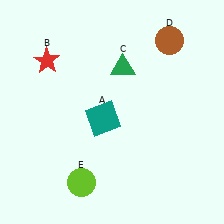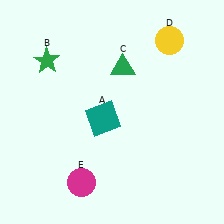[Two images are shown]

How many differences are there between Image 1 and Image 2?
There are 3 differences between the two images.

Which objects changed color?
B changed from red to green. D changed from brown to yellow. E changed from lime to magenta.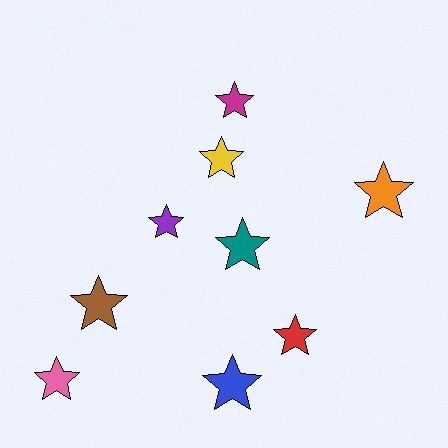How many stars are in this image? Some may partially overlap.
There are 9 stars.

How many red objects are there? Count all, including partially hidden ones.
There is 1 red object.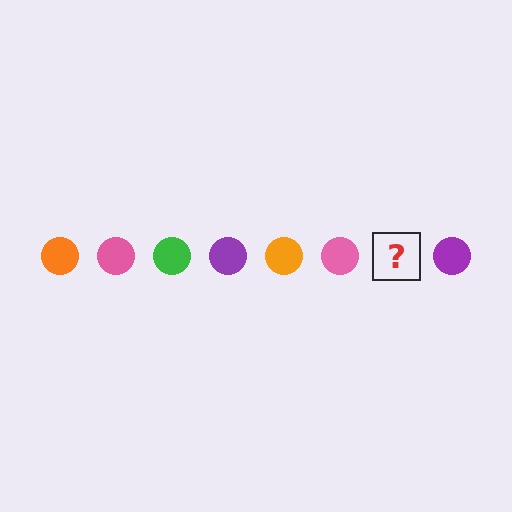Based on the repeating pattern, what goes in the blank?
The blank should be a green circle.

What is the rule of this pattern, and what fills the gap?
The rule is that the pattern cycles through orange, pink, green, purple circles. The gap should be filled with a green circle.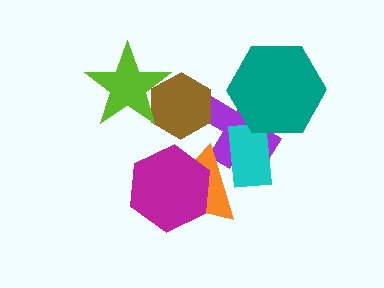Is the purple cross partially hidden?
Yes, it is partially covered by another shape.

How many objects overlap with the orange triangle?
3 objects overlap with the orange triangle.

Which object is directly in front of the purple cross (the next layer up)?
The cyan rectangle is directly in front of the purple cross.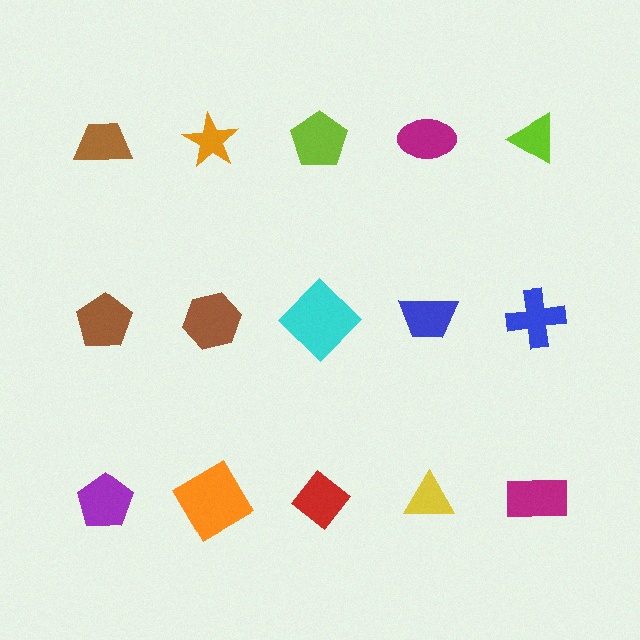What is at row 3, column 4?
A yellow triangle.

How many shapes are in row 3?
5 shapes.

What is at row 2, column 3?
A cyan diamond.